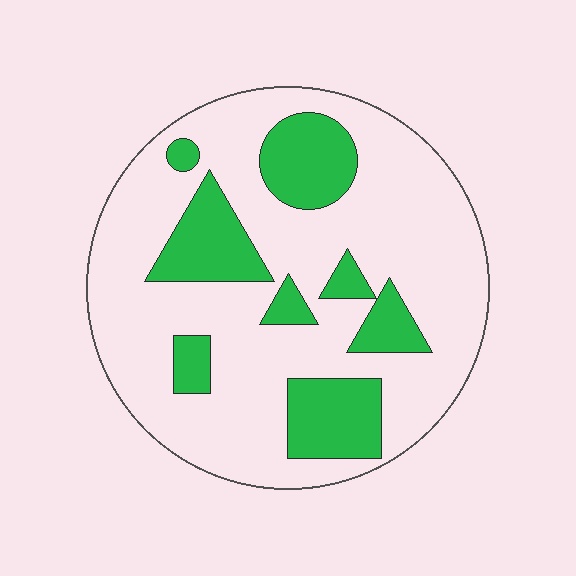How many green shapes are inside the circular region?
8.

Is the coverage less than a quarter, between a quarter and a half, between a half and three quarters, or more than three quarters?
Between a quarter and a half.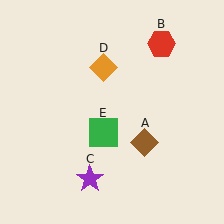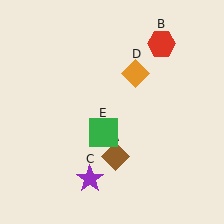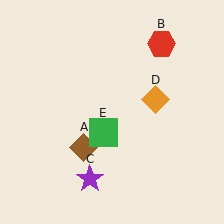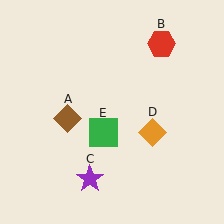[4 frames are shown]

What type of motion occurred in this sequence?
The brown diamond (object A), orange diamond (object D) rotated clockwise around the center of the scene.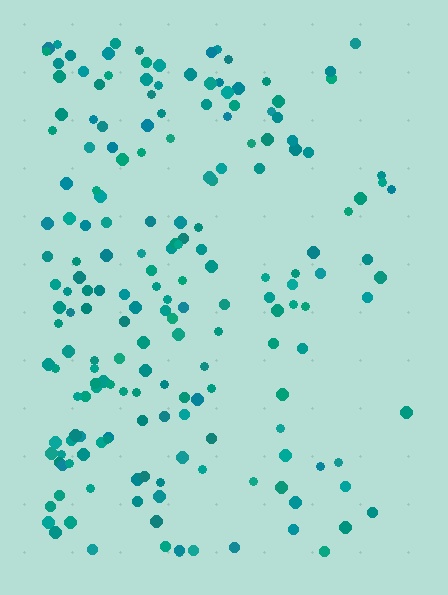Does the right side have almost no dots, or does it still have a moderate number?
Still a moderate number, just noticeably fewer than the left.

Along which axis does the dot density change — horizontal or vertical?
Horizontal.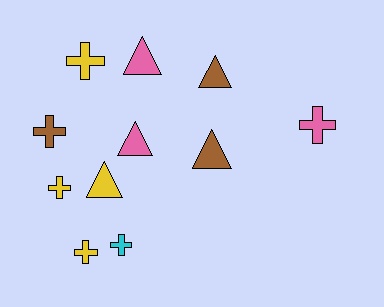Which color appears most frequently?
Yellow, with 4 objects.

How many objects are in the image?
There are 11 objects.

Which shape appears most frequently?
Cross, with 6 objects.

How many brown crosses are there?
There is 1 brown cross.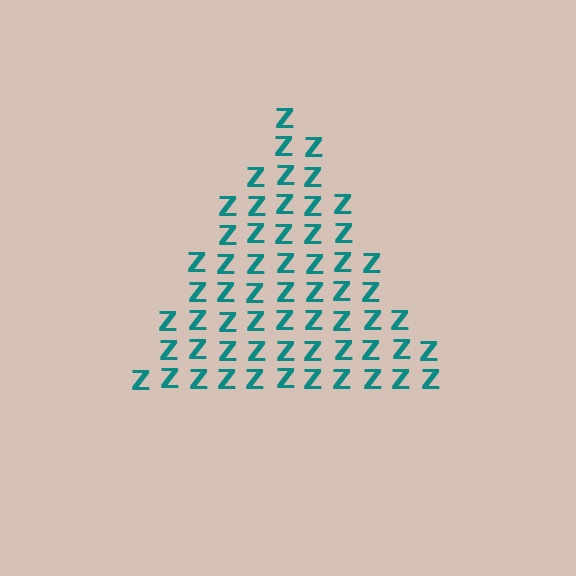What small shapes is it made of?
It is made of small letter Z's.